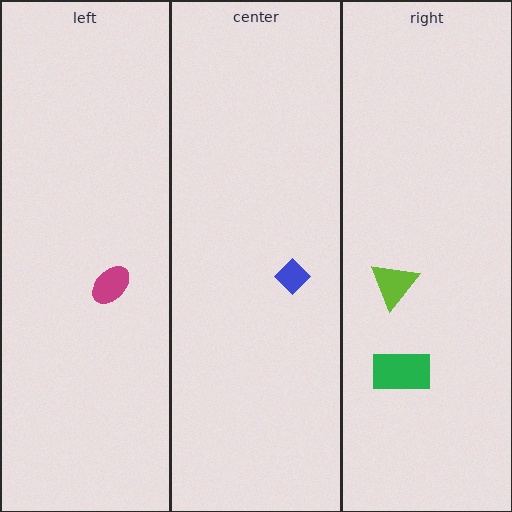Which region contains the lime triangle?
The right region.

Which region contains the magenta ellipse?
The left region.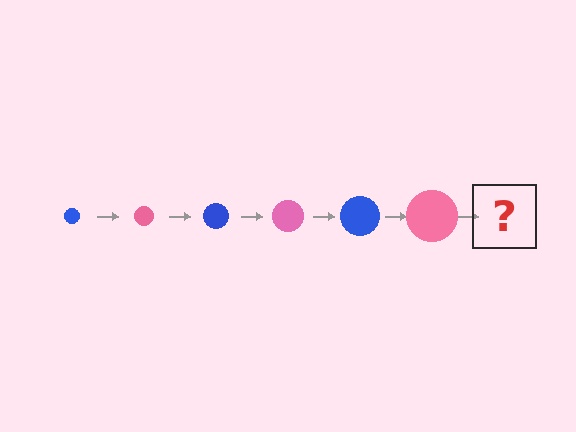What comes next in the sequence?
The next element should be a blue circle, larger than the previous one.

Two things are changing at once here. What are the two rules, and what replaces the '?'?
The two rules are that the circle grows larger each step and the color cycles through blue and pink. The '?' should be a blue circle, larger than the previous one.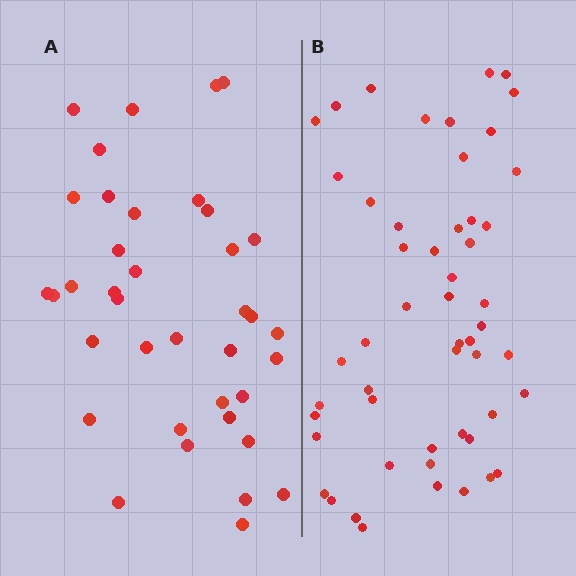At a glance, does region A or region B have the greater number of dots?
Region B (the right region) has more dots.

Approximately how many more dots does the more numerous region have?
Region B has approximately 15 more dots than region A.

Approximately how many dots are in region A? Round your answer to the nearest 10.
About 40 dots. (The exact count is 38, which rounds to 40.)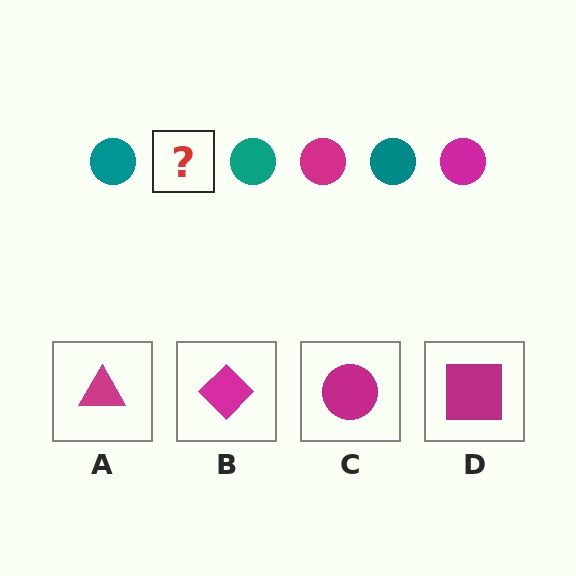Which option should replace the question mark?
Option C.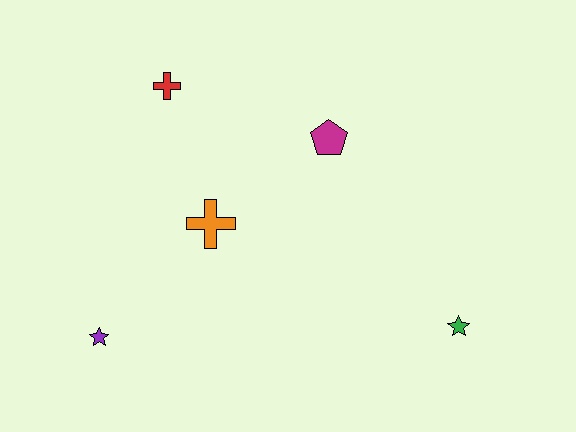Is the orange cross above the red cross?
No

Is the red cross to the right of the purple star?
Yes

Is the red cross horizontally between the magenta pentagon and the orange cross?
No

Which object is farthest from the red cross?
The green star is farthest from the red cross.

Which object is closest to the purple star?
The orange cross is closest to the purple star.